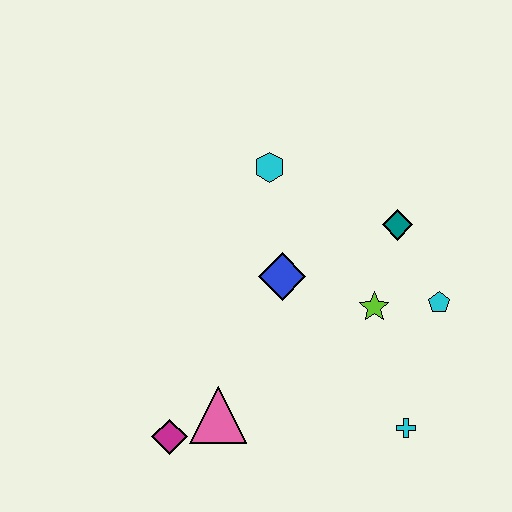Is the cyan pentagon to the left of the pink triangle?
No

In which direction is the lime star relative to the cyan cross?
The lime star is above the cyan cross.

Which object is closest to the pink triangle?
The magenta diamond is closest to the pink triangle.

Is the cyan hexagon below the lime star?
No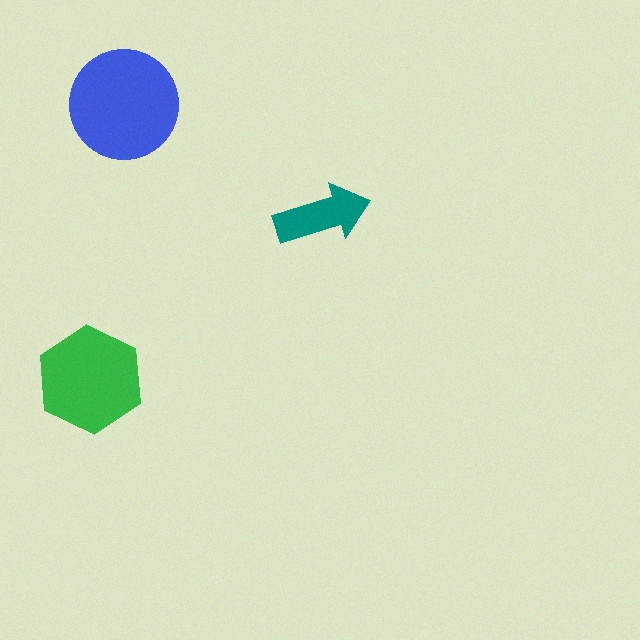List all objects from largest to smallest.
The blue circle, the green hexagon, the teal arrow.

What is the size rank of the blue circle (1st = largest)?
1st.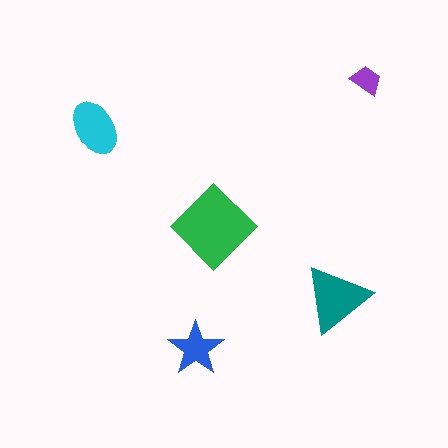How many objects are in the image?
There are 5 objects in the image.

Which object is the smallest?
The purple trapezoid.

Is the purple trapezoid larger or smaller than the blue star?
Smaller.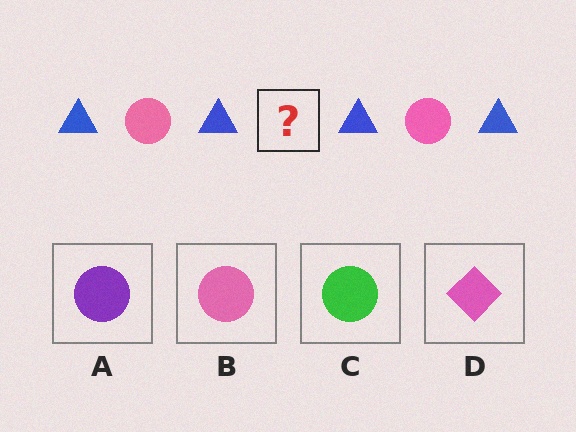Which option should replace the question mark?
Option B.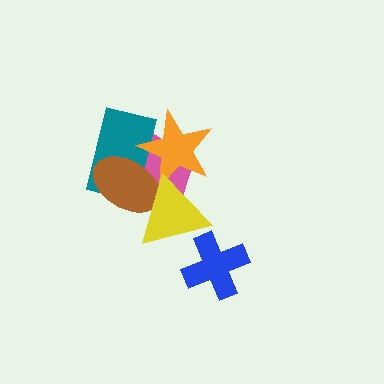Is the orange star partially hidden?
Yes, it is partially covered by another shape.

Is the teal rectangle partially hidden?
Yes, it is partially covered by another shape.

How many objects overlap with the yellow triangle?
4 objects overlap with the yellow triangle.